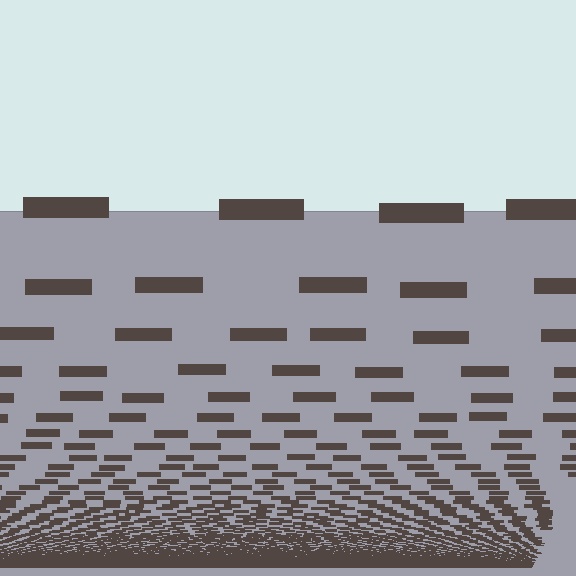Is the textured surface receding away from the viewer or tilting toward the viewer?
The surface appears to tilt toward the viewer. Texture elements get larger and sparser toward the top.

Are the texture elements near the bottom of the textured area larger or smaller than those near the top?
Smaller. The gradient is inverted — elements near the bottom are smaller and denser.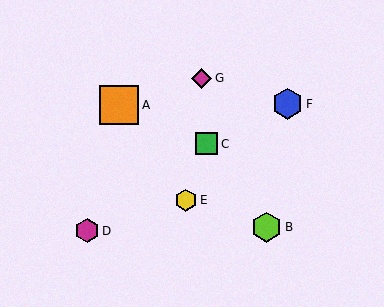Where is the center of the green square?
The center of the green square is at (207, 144).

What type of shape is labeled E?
Shape E is a yellow hexagon.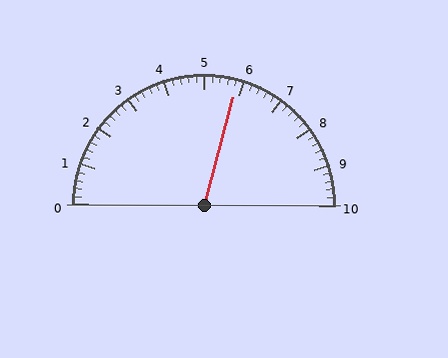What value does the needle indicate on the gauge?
The needle indicates approximately 5.8.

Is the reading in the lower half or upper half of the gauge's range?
The reading is in the upper half of the range (0 to 10).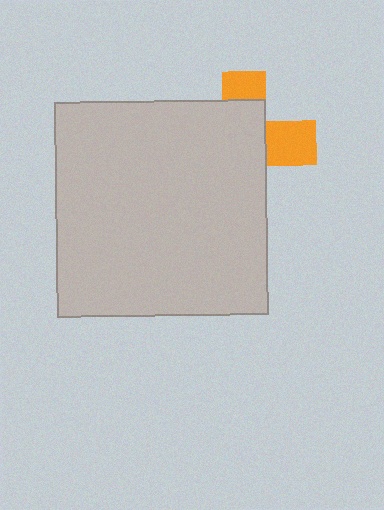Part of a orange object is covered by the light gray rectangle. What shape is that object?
It is a cross.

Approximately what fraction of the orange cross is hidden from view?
Roughly 68% of the orange cross is hidden behind the light gray rectangle.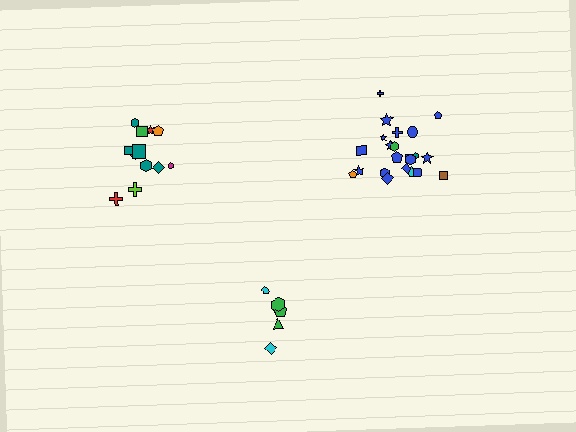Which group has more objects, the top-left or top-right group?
The top-right group.